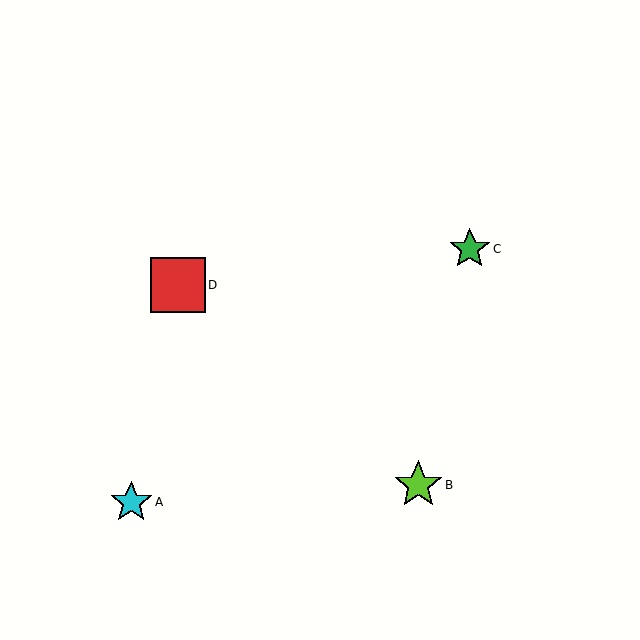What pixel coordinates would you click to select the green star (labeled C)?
Click at (470, 249) to select the green star C.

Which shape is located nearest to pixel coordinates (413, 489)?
The lime star (labeled B) at (418, 485) is nearest to that location.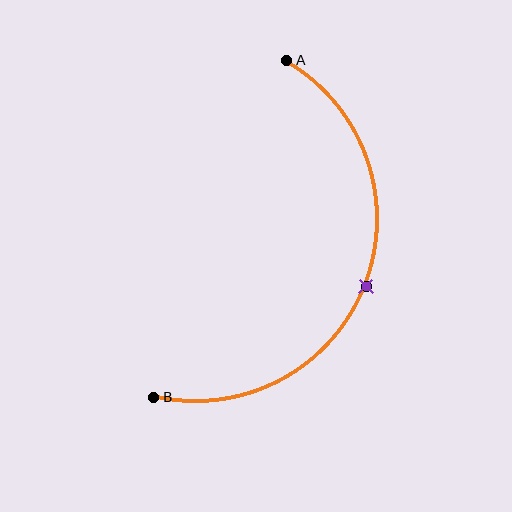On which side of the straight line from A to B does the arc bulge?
The arc bulges to the right of the straight line connecting A and B.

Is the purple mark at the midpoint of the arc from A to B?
Yes. The purple mark lies on the arc at equal arc-length from both A and B — it is the arc midpoint.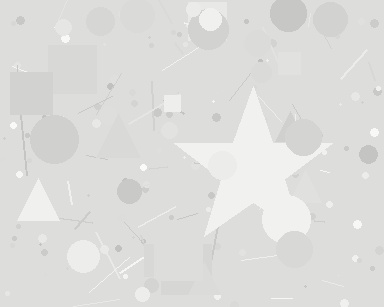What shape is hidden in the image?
A star is hidden in the image.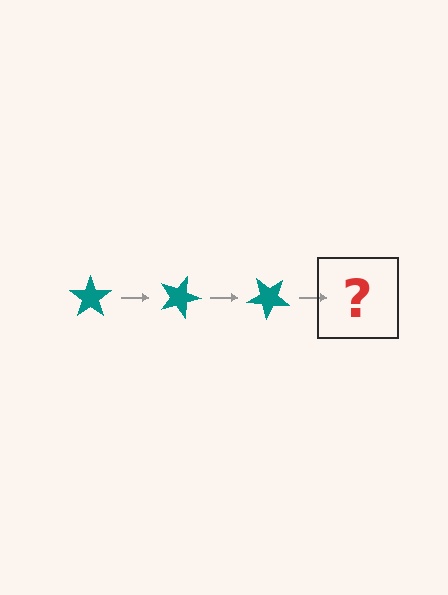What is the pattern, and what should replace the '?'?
The pattern is that the star rotates 20 degrees each step. The '?' should be a teal star rotated 60 degrees.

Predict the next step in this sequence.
The next step is a teal star rotated 60 degrees.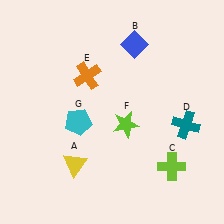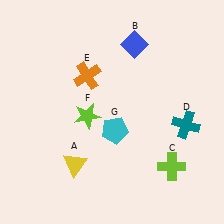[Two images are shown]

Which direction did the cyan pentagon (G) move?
The cyan pentagon (G) moved right.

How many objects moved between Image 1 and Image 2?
2 objects moved between the two images.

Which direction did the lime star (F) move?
The lime star (F) moved left.